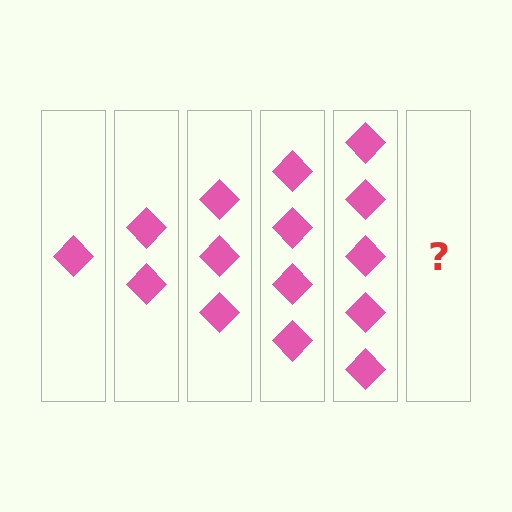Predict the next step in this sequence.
The next step is 6 diamonds.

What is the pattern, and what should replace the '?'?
The pattern is that each step adds one more diamond. The '?' should be 6 diamonds.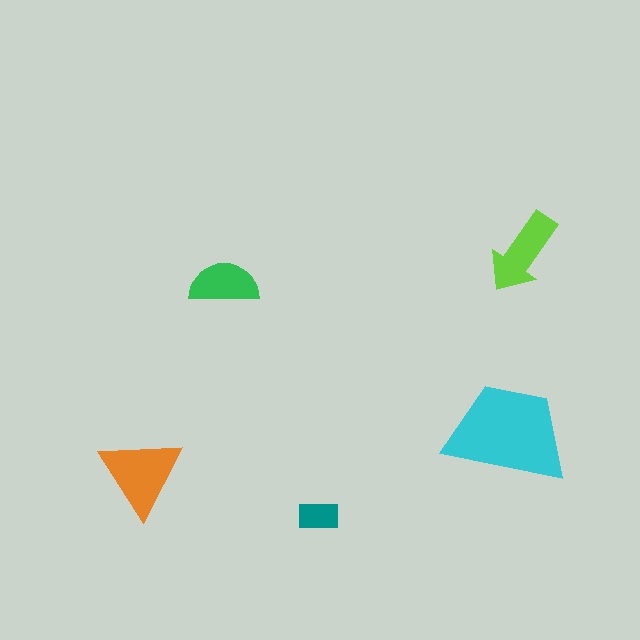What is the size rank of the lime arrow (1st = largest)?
3rd.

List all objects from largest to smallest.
The cyan trapezoid, the orange triangle, the lime arrow, the green semicircle, the teal rectangle.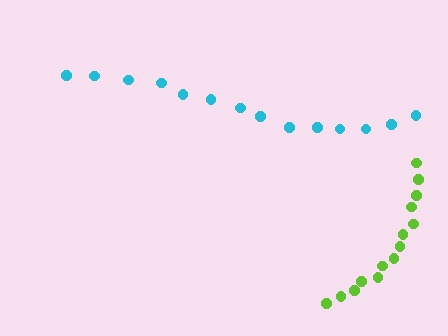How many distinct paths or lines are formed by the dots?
There are 2 distinct paths.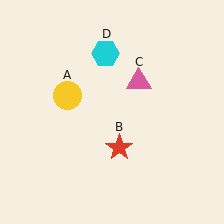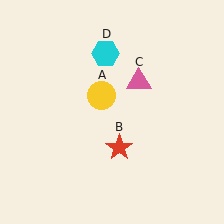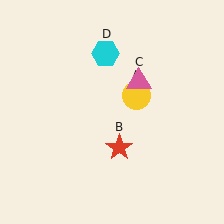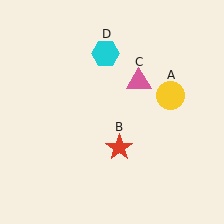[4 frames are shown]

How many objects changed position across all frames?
1 object changed position: yellow circle (object A).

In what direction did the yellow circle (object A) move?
The yellow circle (object A) moved right.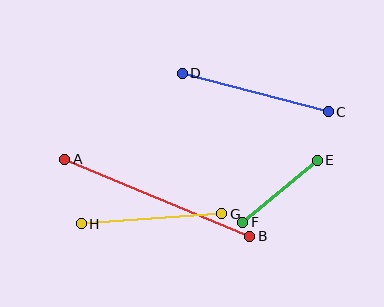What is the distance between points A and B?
The distance is approximately 201 pixels.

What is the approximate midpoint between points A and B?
The midpoint is at approximately (157, 198) pixels.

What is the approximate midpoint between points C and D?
The midpoint is at approximately (255, 93) pixels.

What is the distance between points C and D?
The distance is approximately 151 pixels.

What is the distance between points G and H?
The distance is approximately 141 pixels.